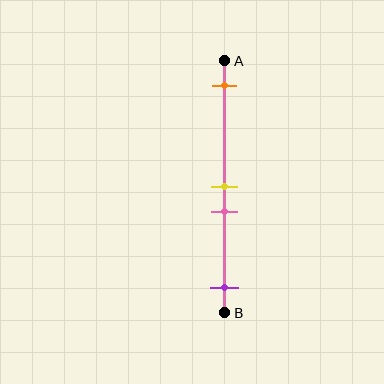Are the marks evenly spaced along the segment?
No, the marks are not evenly spaced.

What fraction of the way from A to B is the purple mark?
The purple mark is approximately 90% (0.9) of the way from A to B.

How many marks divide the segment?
There are 4 marks dividing the segment.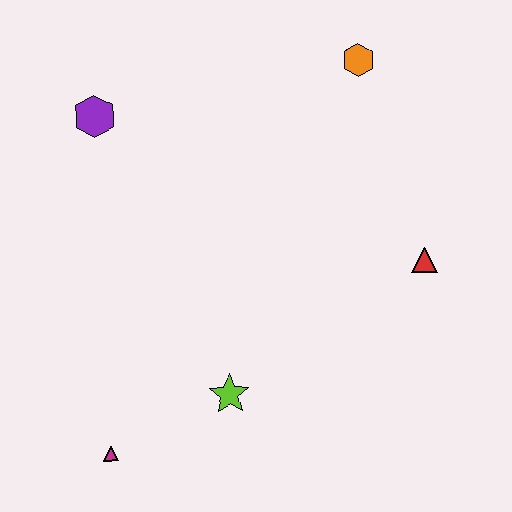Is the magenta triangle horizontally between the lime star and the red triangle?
No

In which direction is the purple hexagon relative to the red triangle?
The purple hexagon is to the left of the red triangle.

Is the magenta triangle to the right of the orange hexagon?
No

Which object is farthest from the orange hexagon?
The magenta triangle is farthest from the orange hexagon.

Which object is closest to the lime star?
The magenta triangle is closest to the lime star.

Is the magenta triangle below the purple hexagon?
Yes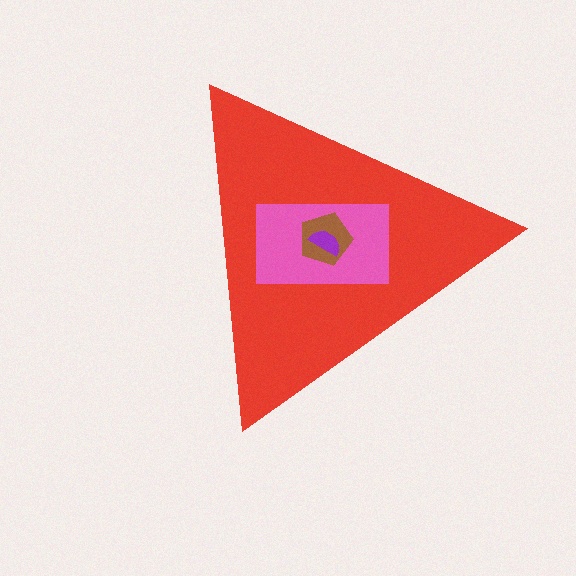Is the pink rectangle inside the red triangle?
Yes.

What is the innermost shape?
The purple semicircle.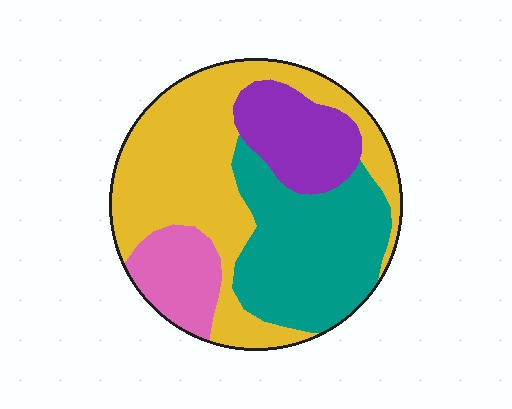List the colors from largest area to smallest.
From largest to smallest: yellow, teal, purple, pink.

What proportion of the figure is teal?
Teal takes up between a quarter and a half of the figure.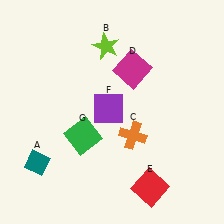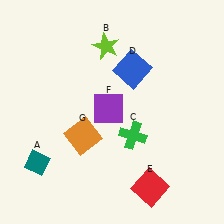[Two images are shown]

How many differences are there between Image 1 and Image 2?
There are 3 differences between the two images.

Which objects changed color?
C changed from orange to green. D changed from magenta to blue. G changed from green to orange.